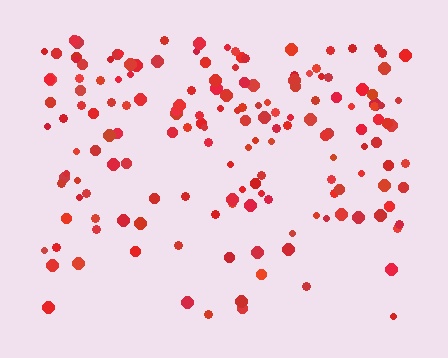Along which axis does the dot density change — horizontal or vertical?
Vertical.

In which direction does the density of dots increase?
From bottom to top, with the top side densest.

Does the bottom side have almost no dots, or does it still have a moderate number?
Still a moderate number, just noticeably fewer than the top.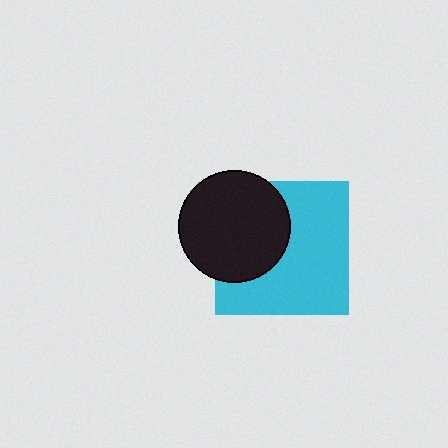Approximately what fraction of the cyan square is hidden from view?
Roughly 37% of the cyan square is hidden behind the black circle.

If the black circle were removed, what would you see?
You would see the complete cyan square.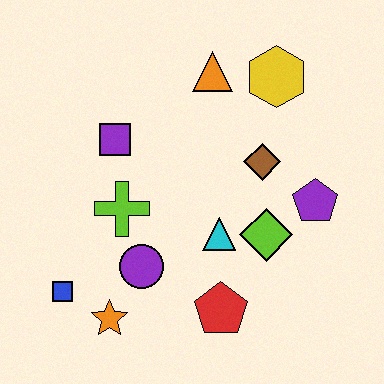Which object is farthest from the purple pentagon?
The blue square is farthest from the purple pentagon.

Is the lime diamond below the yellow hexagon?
Yes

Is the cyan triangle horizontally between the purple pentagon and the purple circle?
Yes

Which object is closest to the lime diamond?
The cyan triangle is closest to the lime diamond.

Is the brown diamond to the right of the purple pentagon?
No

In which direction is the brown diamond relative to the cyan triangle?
The brown diamond is above the cyan triangle.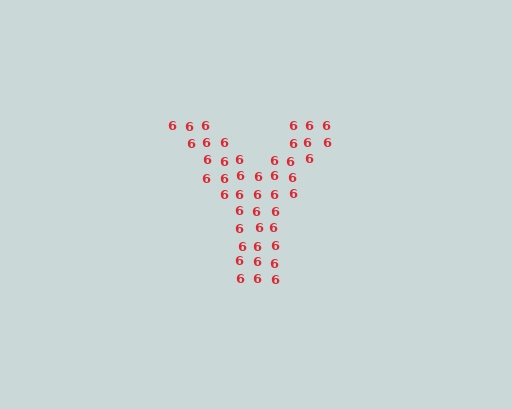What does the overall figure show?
The overall figure shows the letter Y.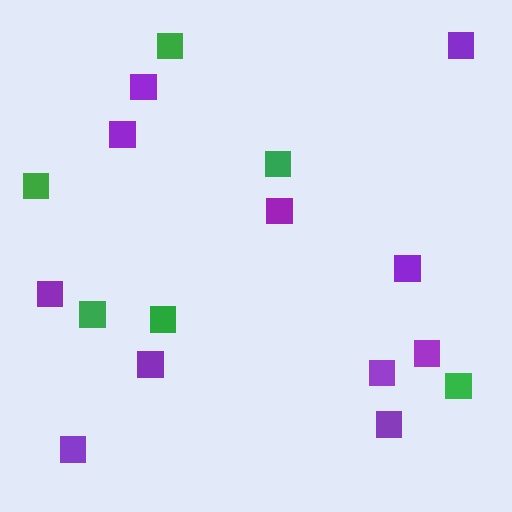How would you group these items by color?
There are 2 groups: one group of purple squares (11) and one group of green squares (6).